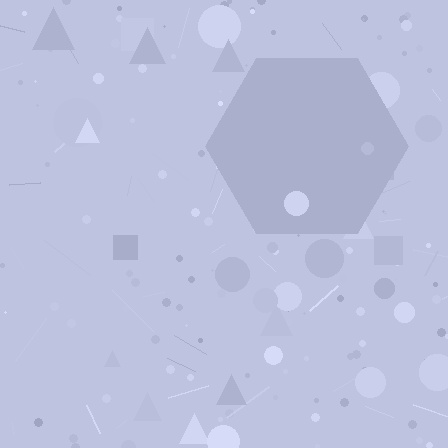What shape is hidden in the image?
A hexagon is hidden in the image.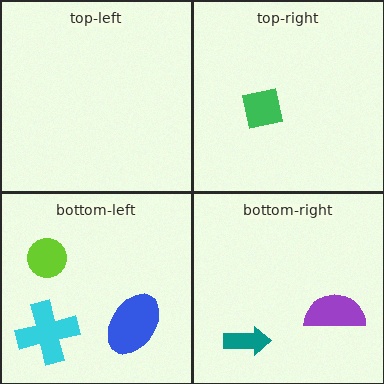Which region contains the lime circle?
The bottom-left region.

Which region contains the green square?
The top-right region.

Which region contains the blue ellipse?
The bottom-left region.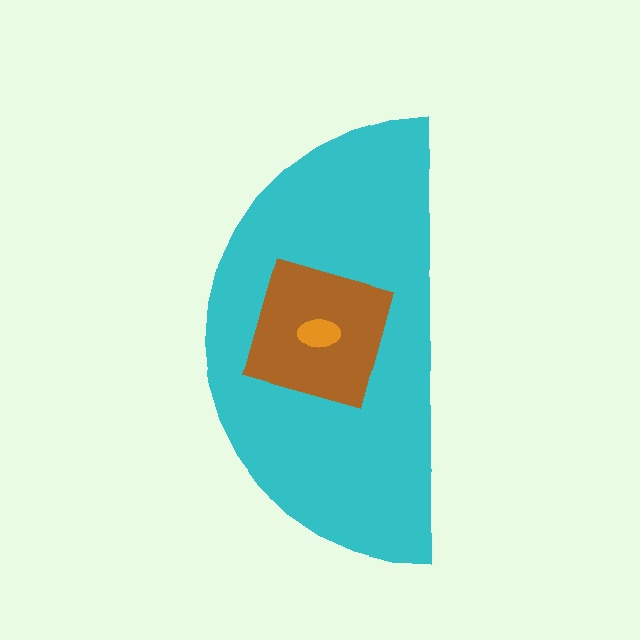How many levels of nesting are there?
3.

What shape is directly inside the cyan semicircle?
The brown diamond.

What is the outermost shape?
The cyan semicircle.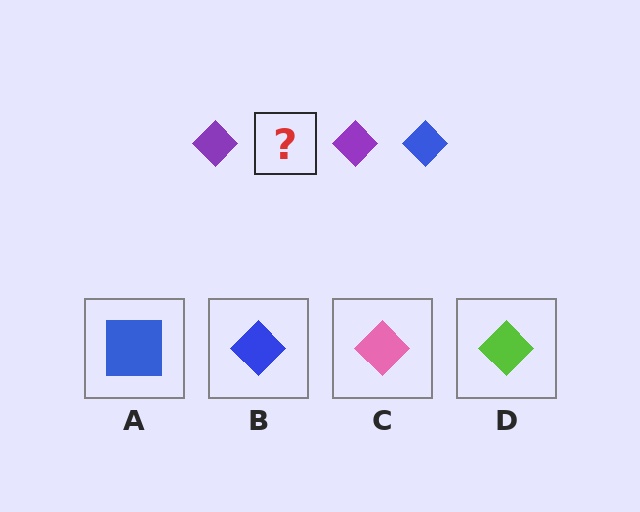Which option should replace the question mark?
Option B.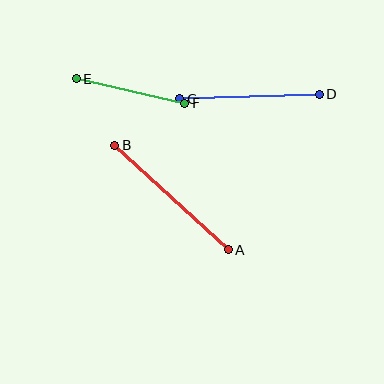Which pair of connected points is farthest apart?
Points A and B are farthest apart.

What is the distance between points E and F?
The distance is approximately 111 pixels.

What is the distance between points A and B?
The distance is approximately 154 pixels.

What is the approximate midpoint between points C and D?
The midpoint is at approximately (250, 97) pixels.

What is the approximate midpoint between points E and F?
The midpoint is at approximately (131, 91) pixels.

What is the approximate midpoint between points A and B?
The midpoint is at approximately (172, 198) pixels.